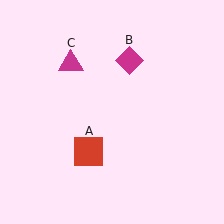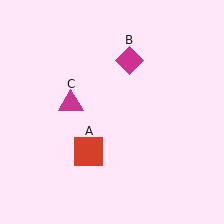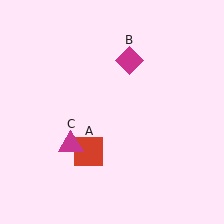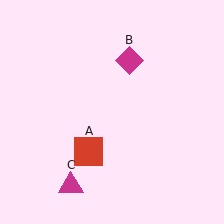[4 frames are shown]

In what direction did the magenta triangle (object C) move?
The magenta triangle (object C) moved down.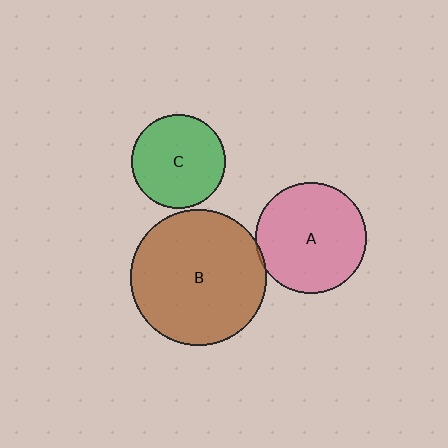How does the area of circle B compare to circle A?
Approximately 1.5 times.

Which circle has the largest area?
Circle B (brown).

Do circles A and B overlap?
Yes.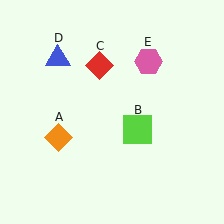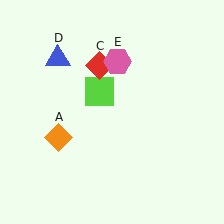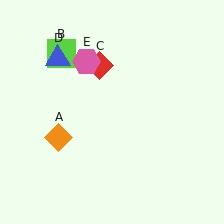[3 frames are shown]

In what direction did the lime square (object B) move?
The lime square (object B) moved up and to the left.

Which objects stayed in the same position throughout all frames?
Orange diamond (object A) and red diamond (object C) and blue triangle (object D) remained stationary.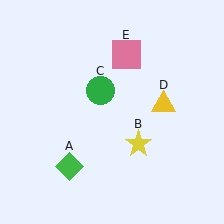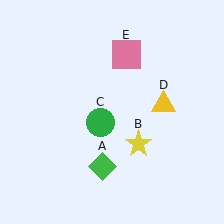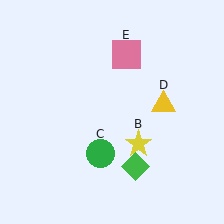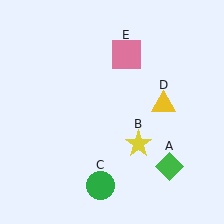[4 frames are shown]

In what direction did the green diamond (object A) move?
The green diamond (object A) moved right.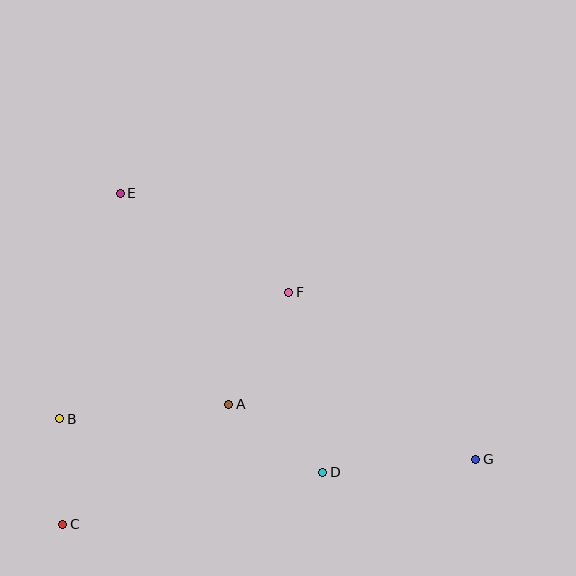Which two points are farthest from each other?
Points E and G are farthest from each other.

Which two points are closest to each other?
Points B and C are closest to each other.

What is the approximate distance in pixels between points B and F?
The distance between B and F is approximately 261 pixels.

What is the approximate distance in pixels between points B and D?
The distance between B and D is approximately 268 pixels.